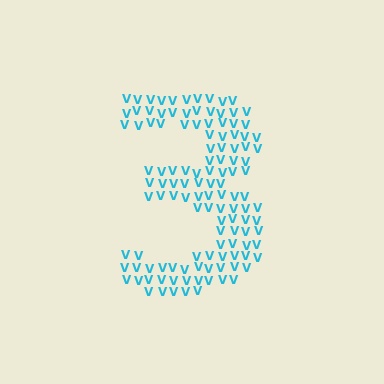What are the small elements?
The small elements are letter V's.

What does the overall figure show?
The overall figure shows the digit 3.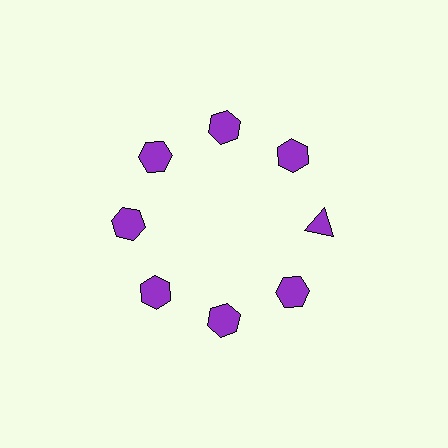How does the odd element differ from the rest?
It has a different shape: triangle instead of hexagon.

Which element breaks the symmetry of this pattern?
The purple triangle at roughly the 3 o'clock position breaks the symmetry. All other shapes are purple hexagons.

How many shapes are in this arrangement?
There are 8 shapes arranged in a ring pattern.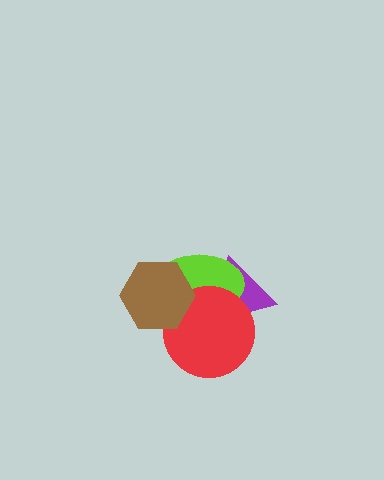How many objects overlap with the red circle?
3 objects overlap with the red circle.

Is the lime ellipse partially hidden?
Yes, it is partially covered by another shape.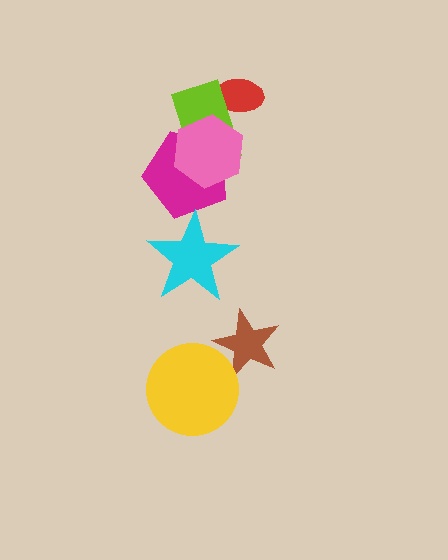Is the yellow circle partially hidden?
No, no other shape covers it.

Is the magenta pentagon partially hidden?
Yes, it is partially covered by another shape.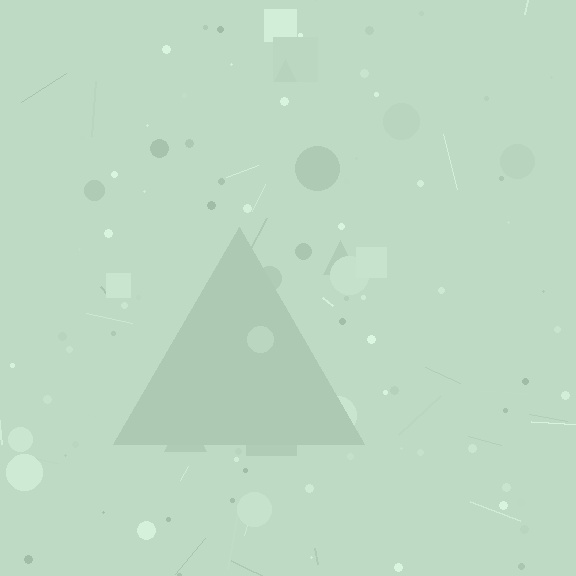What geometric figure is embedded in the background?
A triangle is embedded in the background.